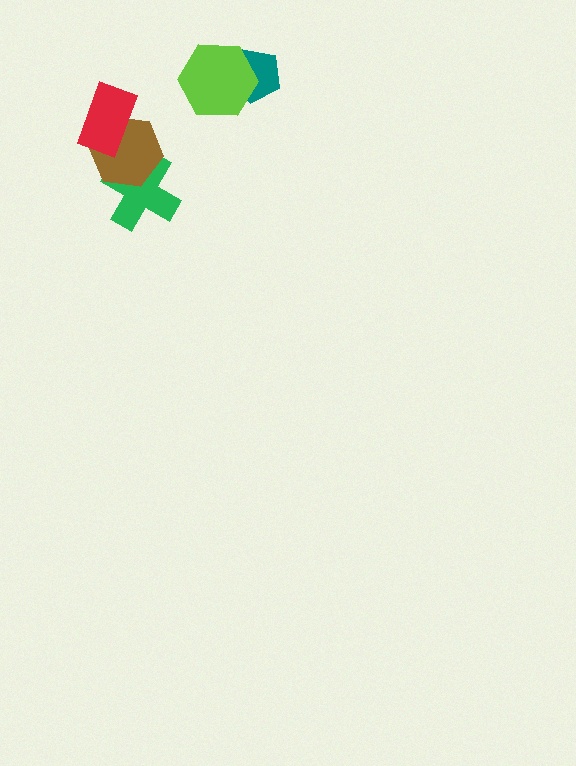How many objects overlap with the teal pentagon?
1 object overlaps with the teal pentagon.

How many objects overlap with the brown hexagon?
2 objects overlap with the brown hexagon.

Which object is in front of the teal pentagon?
The lime hexagon is in front of the teal pentagon.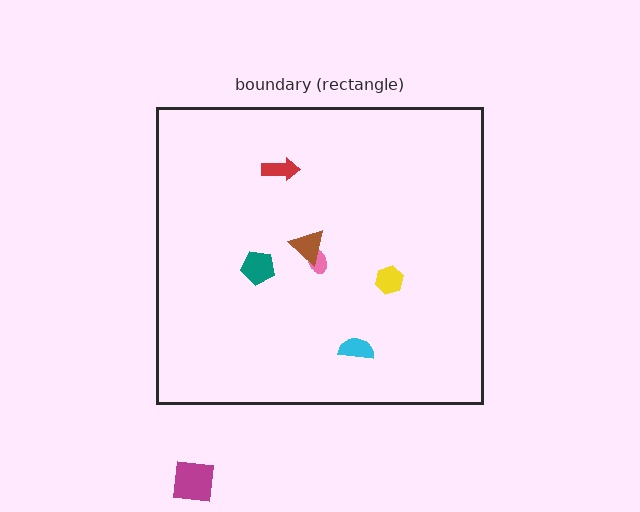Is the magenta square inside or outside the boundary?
Outside.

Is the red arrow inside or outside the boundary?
Inside.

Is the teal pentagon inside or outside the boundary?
Inside.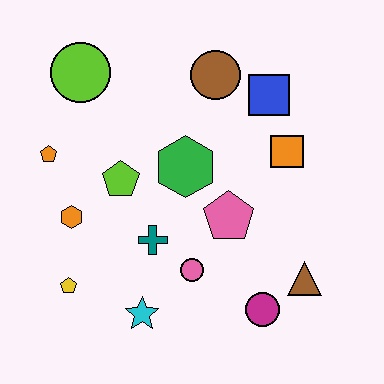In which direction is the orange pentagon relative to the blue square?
The orange pentagon is to the left of the blue square.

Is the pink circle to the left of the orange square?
Yes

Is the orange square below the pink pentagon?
No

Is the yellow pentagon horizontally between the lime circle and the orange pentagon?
Yes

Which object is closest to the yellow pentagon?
The orange hexagon is closest to the yellow pentagon.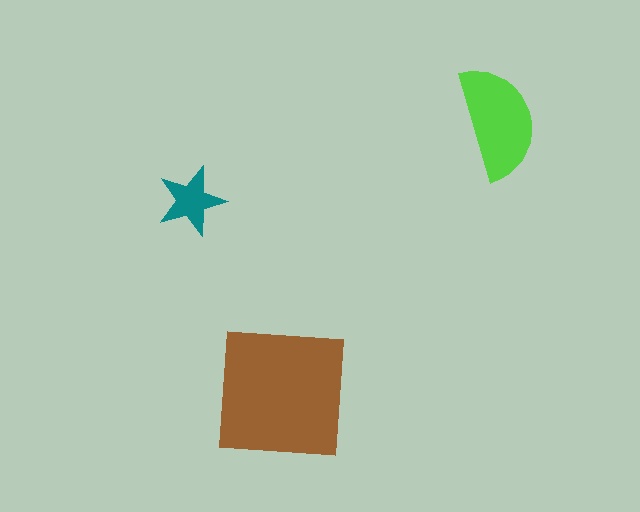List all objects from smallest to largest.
The teal star, the lime semicircle, the brown square.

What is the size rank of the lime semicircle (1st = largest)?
2nd.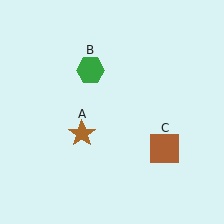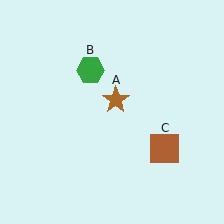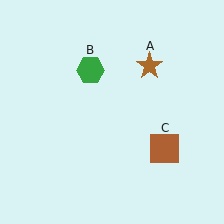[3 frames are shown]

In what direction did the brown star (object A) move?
The brown star (object A) moved up and to the right.